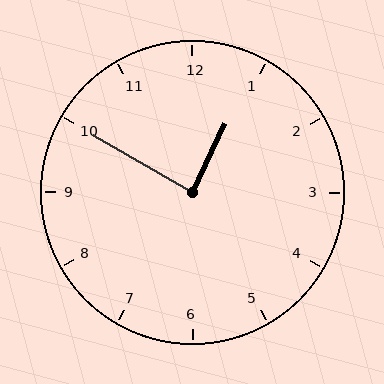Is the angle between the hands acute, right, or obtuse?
It is right.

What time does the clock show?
12:50.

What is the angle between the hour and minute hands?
Approximately 85 degrees.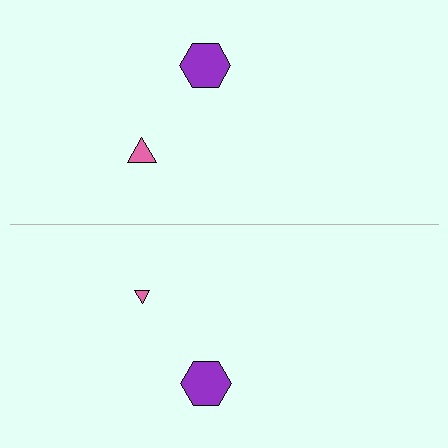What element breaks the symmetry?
The pink triangle on the bottom side has a different size than its mirror counterpart.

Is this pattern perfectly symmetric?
No, the pattern is not perfectly symmetric. The pink triangle on the bottom side has a different size than its mirror counterpart.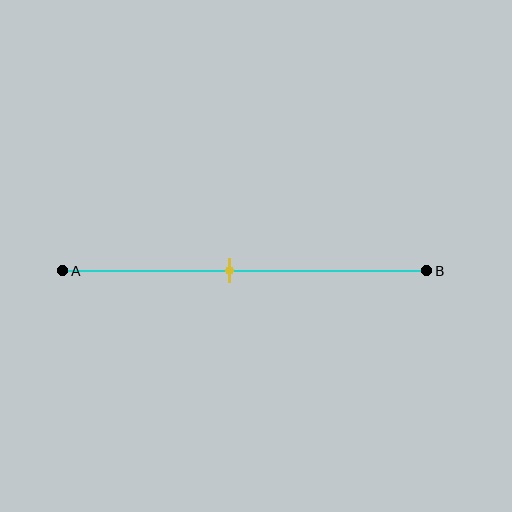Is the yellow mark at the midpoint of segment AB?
No, the mark is at about 45% from A, not at the 50% midpoint.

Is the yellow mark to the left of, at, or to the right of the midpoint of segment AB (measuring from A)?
The yellow mark is to the left of the midpoint of segment AB.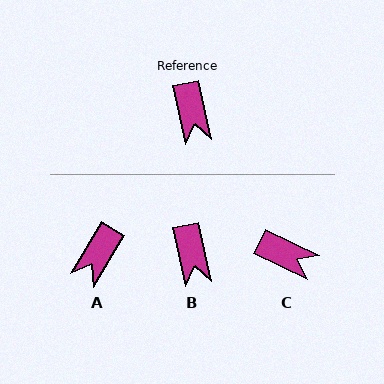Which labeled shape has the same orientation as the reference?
B.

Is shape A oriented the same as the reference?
No, it is off by about 43 degrees.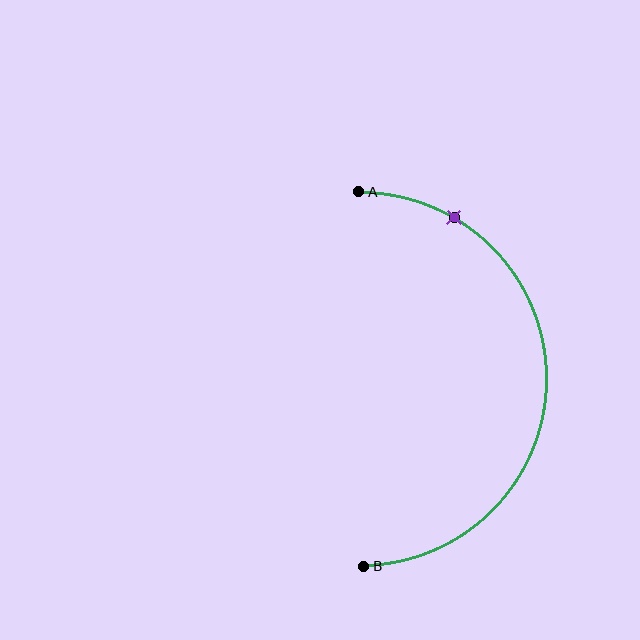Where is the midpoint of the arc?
The arc midpoint is the point on the curve farthest from the straight line joining A and B. It sits to the right of that line.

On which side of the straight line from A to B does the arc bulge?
The arc bulges to the right of the straight line connecting A and B.